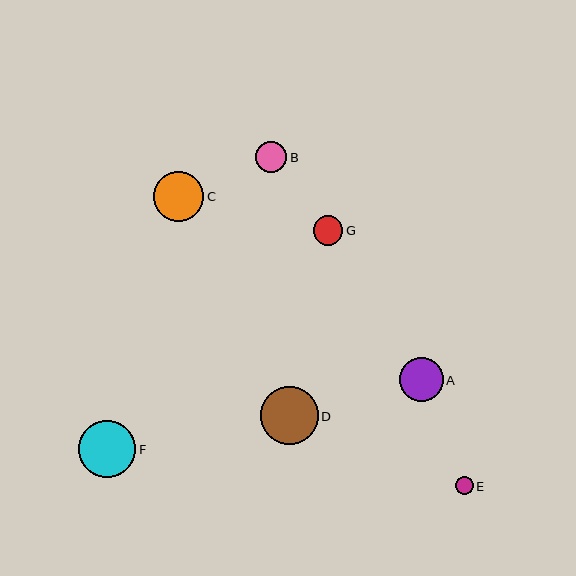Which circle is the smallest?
Circle E is the smallest with a size of approximately 18 pixels.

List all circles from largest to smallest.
From largest to smallest: D, F, C, A, B, G, E.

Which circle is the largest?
Circle D is the largest with a size of approximately 58 pixels.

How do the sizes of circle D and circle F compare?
Circle D and circle F are approximately the same size.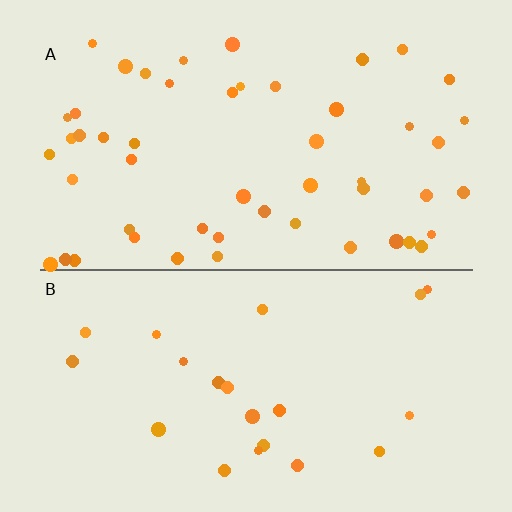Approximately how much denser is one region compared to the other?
Approximately 2.3× — region A over region B.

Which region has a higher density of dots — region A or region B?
A (the top).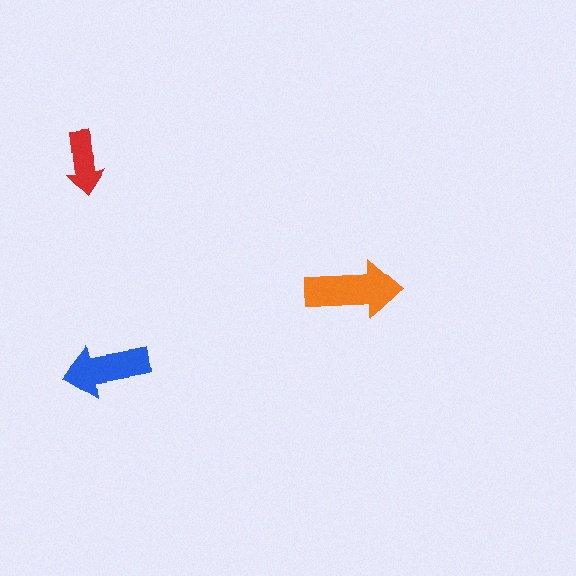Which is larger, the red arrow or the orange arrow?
The orange one.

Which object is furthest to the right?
The orange arrow is rightmost.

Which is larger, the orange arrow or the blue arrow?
The orange one.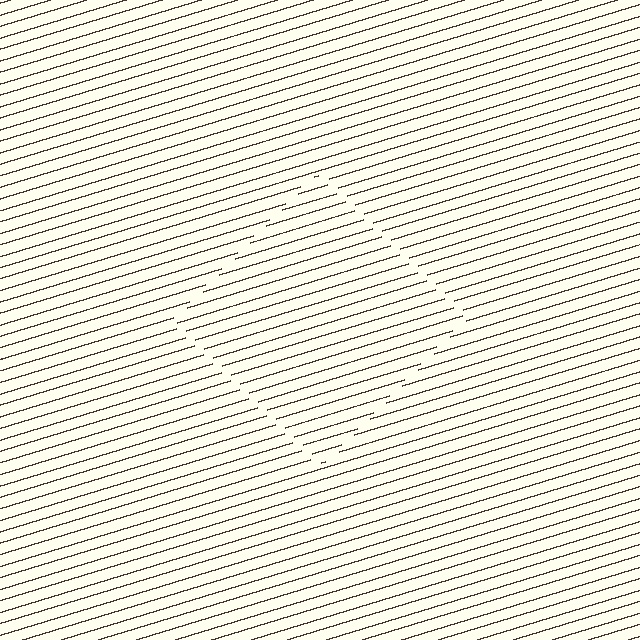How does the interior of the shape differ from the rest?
The interior of the shape contains the same grating, shifted by half a period — the contour is defined by the phase discontinuity where line-ends from the inner and outer gratings abut.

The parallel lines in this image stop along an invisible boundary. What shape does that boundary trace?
An illusory square. The interior of the shape contains the same grating, shifted by half a period — the contour is defined by the phase discontinuity where line-ends from the inner and outer gratings abut.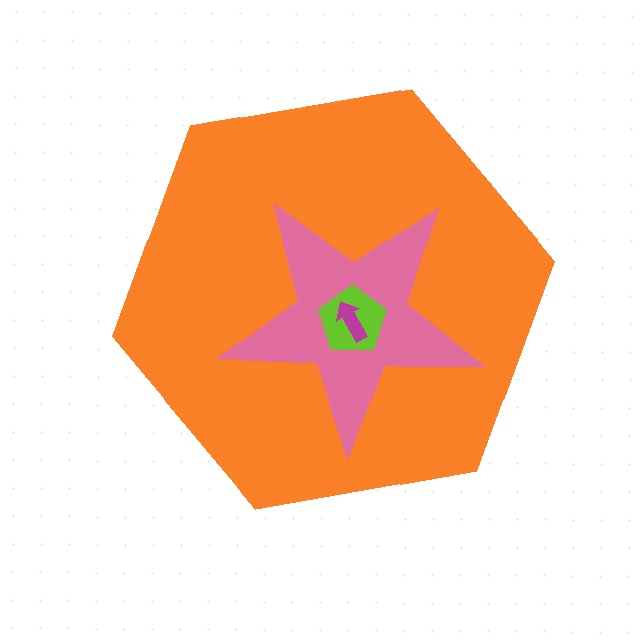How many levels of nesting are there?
4.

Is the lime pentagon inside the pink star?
Yes.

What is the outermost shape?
The orange hexagon.